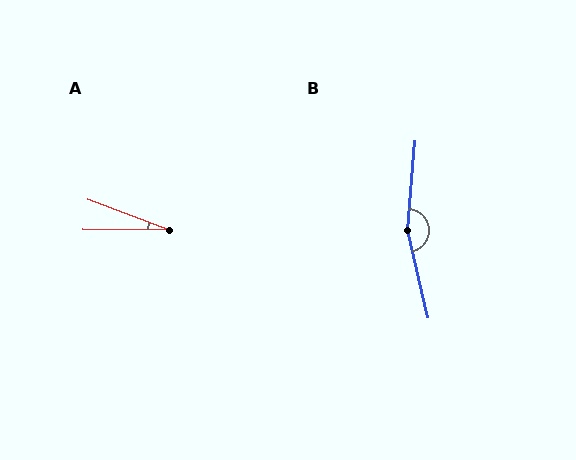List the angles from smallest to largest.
A (20°), B (162°).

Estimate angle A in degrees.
Approximately 20 degrees.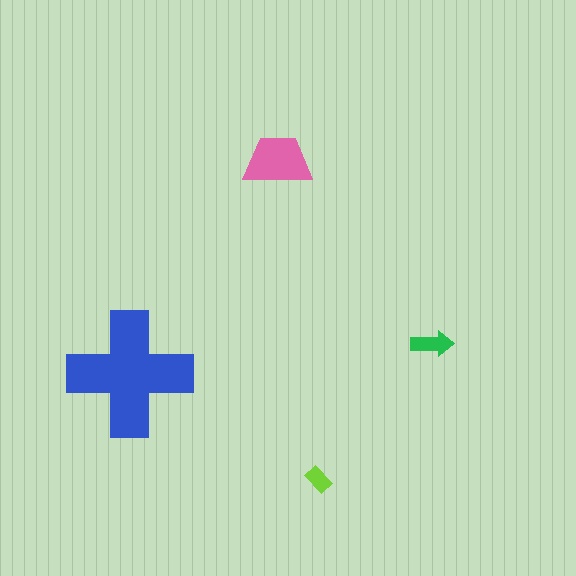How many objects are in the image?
There are 4 objects in the image.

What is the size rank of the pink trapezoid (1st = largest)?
2nd.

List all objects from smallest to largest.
The lime rectangle, the green arrow, the pink trapezoid, the blue cross.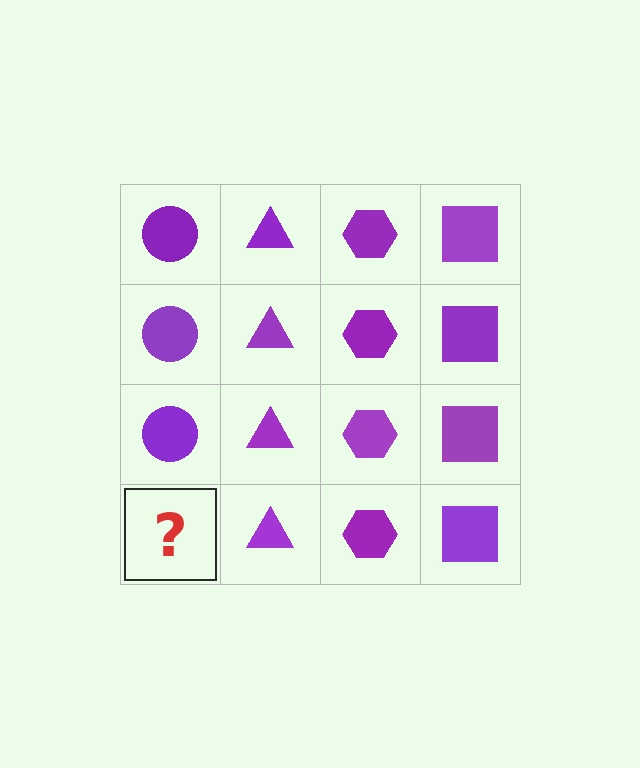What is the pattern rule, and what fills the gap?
The rule is that each column has a consistent shape. The gap should be filled with a purple circle.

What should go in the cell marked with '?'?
The missing cell should contain a purple circle.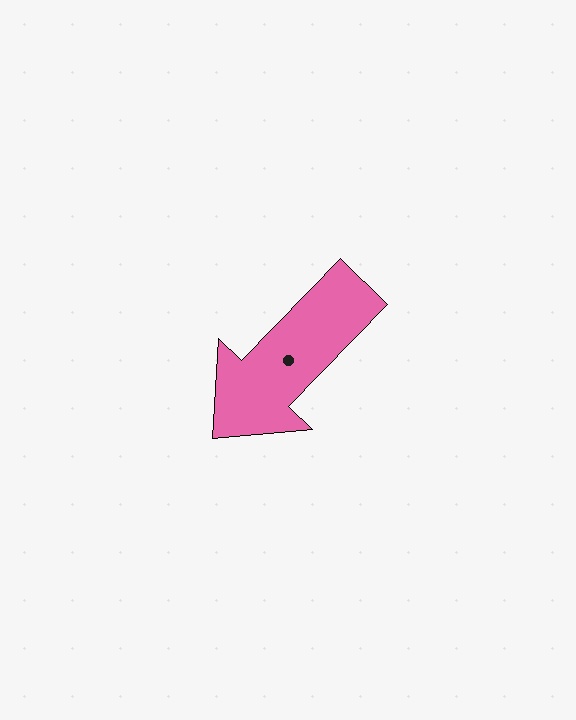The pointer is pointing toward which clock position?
Roughly 7 o'clock.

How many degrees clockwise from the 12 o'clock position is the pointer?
Approximately 224 degrees.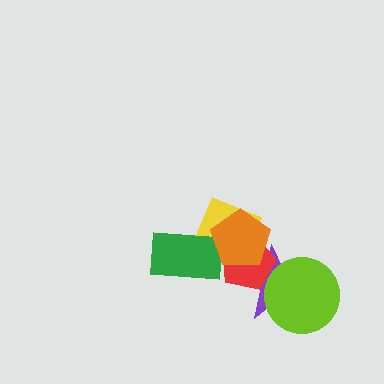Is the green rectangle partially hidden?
Yes, it is partially covered by another shape.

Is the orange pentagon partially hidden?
No, no other shape covers it.